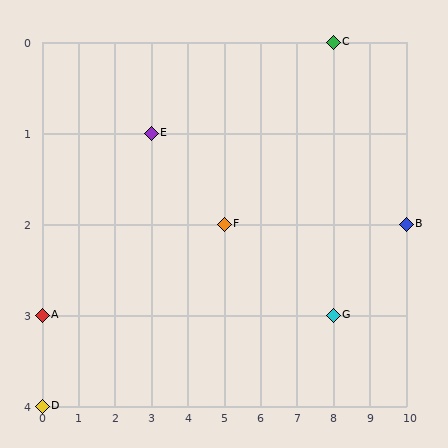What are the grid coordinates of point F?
Point F is at grid coordinates (5, 2).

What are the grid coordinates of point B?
Point B is at grid coordinates (10, 2).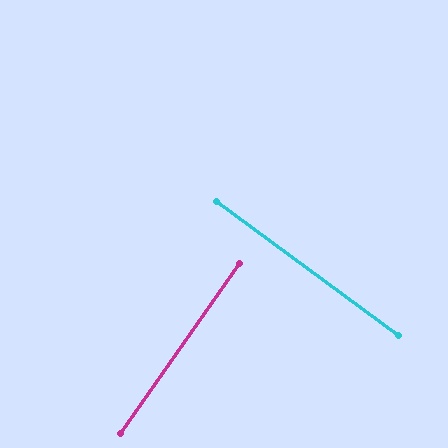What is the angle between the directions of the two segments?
Approximately 88 degrees.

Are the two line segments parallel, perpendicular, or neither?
Perpendicular — they meet at approximately 88°.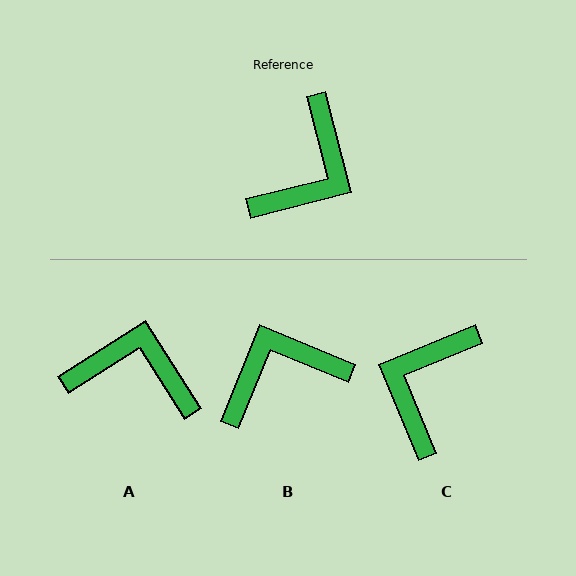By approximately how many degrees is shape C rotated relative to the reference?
Approximately 172 degrees clockwise.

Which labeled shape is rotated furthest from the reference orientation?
C, about 172 degrees away.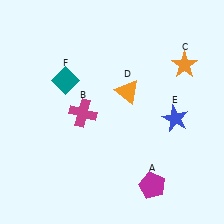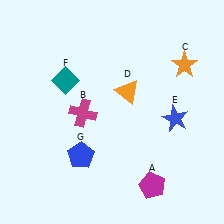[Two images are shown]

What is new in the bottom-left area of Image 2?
A blue pentagon (G) was added in the bottom-left area of Image 2.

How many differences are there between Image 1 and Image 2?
There is 1 difference between the two images.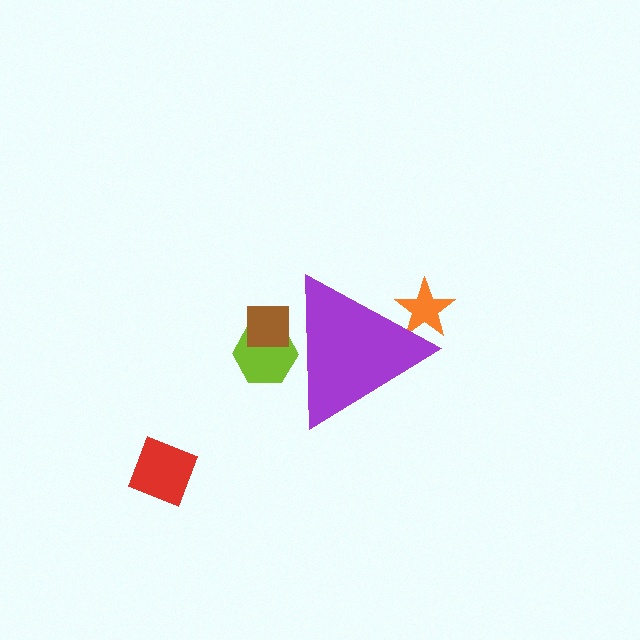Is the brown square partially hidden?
Yes, the brown square is partially hidden behind the purple triangle.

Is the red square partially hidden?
No, the red square is fully visible.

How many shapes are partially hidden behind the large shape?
3 shapes are partially hidden.